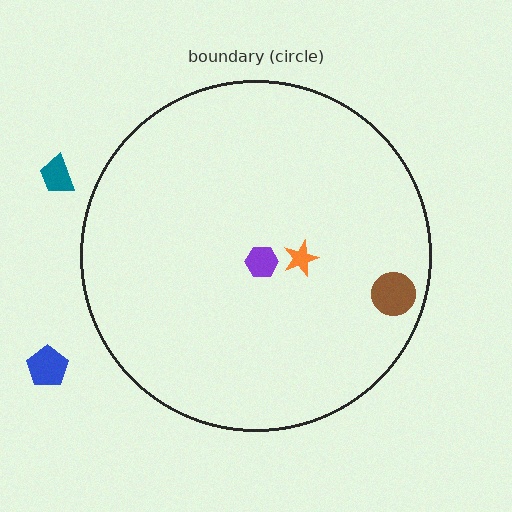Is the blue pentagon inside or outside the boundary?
Outside.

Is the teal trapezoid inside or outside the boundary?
Outside.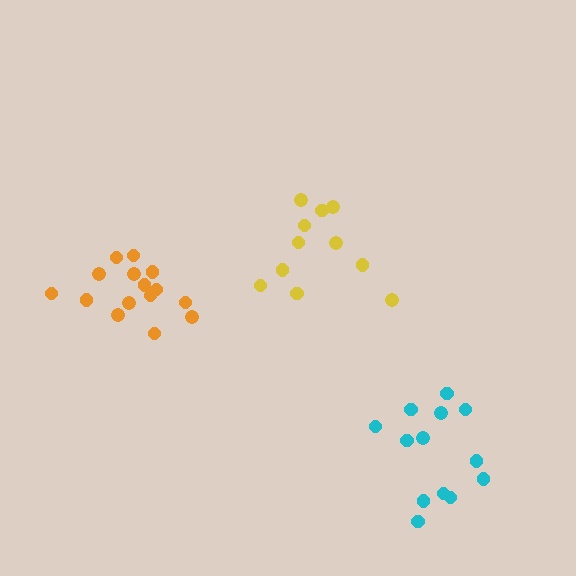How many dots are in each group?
Group 1: 11 dots, Group 2: 15 dots, Group 3: 13 dots (39 total).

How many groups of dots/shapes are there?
There are 3 groups.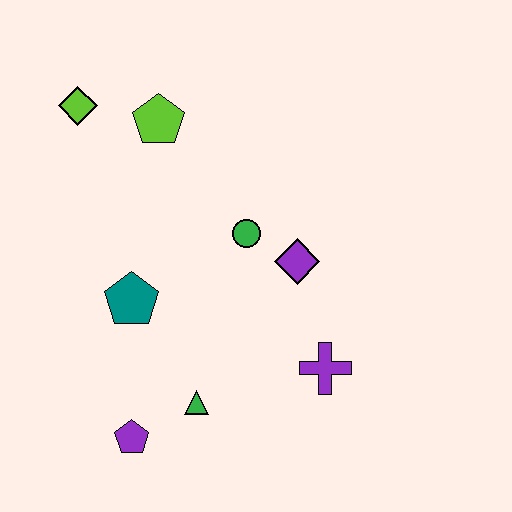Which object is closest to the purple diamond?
The green circle is closest to the purple diamond.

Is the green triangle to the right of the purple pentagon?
Yes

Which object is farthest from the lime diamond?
The purple cross is farthest from the lime diamond.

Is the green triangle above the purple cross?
No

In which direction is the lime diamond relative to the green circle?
The lime diamond is to the left of the green circle.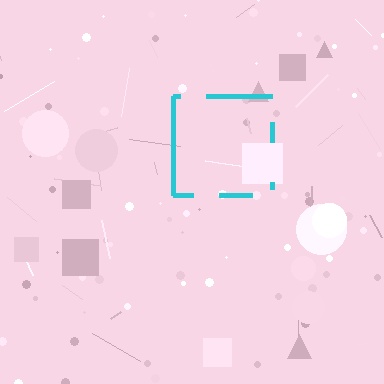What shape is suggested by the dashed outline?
The dashed outline suggests a square.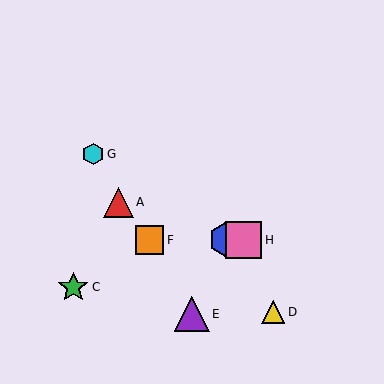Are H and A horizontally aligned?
No, H is at y≈240 and A is at y≈202.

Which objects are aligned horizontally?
Objects B, F, H are aligned horizontally.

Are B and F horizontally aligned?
Yes, both are at y≈240.